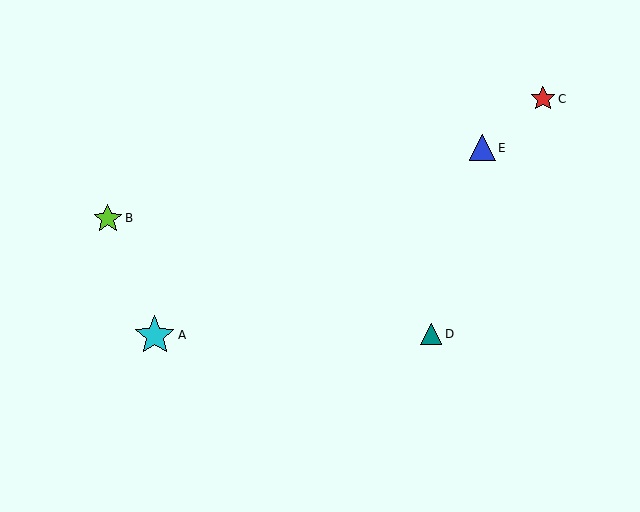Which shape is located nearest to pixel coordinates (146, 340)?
The cyan star (labeled A) at (155, 335) is nearest to that location.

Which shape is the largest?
The cyan star (labeled A) is the largest.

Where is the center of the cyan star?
The center of the cyan star is at (155, 335).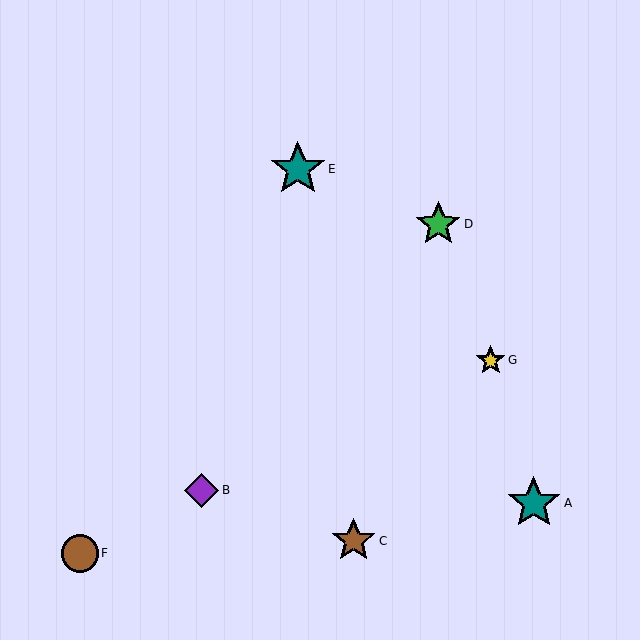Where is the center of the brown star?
The center of the brown star is at (354, 541).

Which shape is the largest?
The teal star (labeled E) is the largest.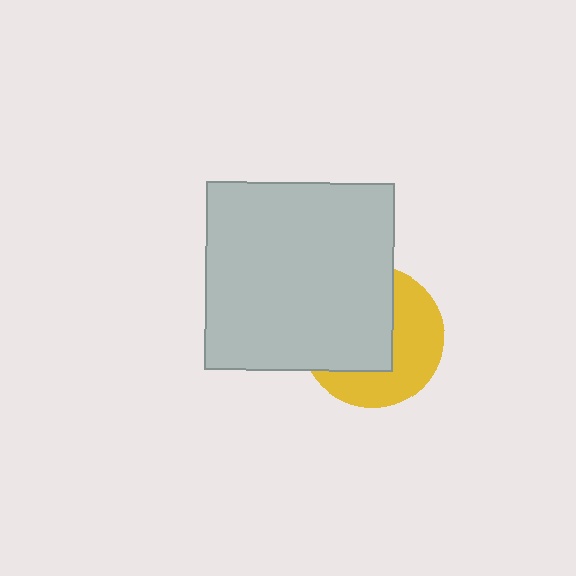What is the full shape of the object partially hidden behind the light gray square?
The partially hidden object is a yellow circle.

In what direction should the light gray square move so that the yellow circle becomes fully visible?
The light gray square should move toward the upper-left. That is the shortest direction to clear the overlap and leave the yellow circle fully visible.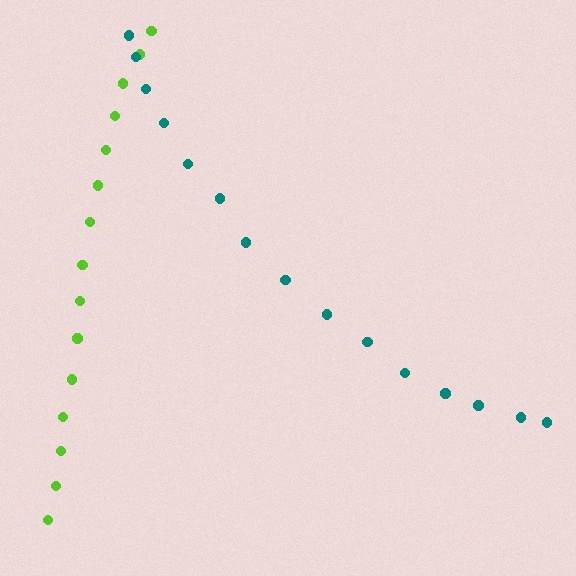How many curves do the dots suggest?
There are 2 distinct paths.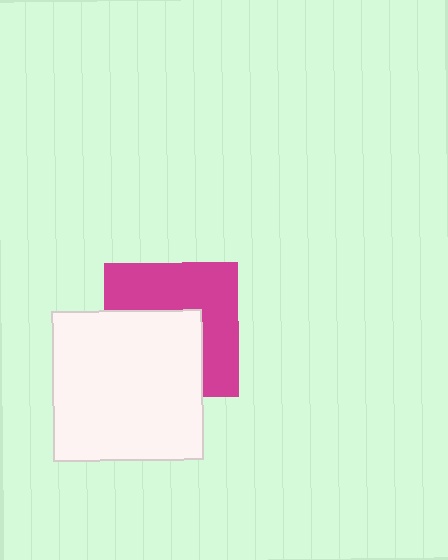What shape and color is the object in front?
The object in front is a white square.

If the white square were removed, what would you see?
You would see the complete magenta square.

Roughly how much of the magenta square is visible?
About half of it is visible (roughly 53%).